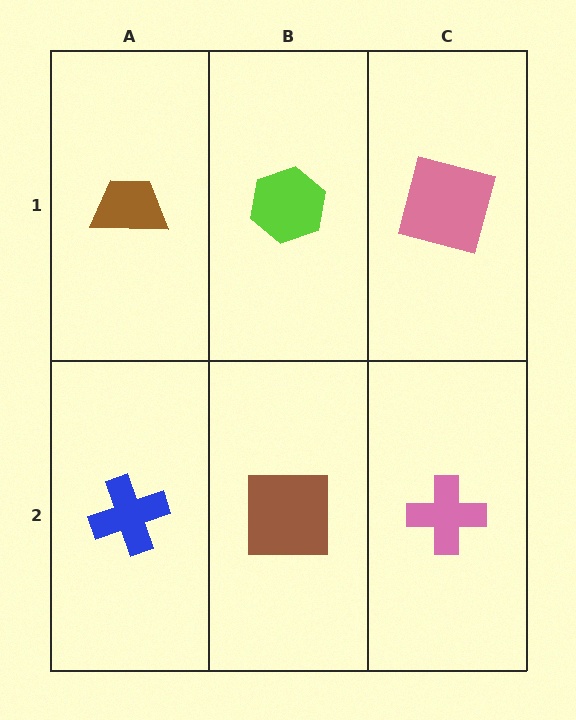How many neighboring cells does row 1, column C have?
2.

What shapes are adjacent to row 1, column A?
A blue cross (row 2, column A), a lime hexagon (row 1, column B).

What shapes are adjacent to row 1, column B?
A brown square (row 2, column B), a brown trapezoid (row 1, column A), a pink square (row 1, column C).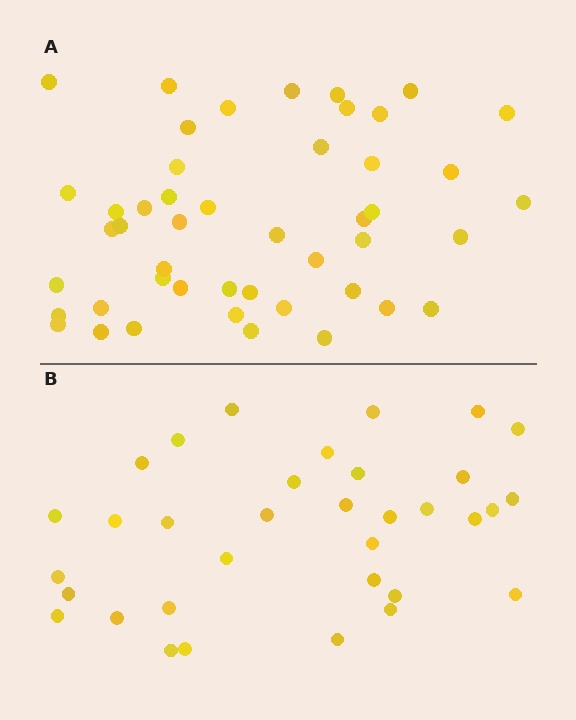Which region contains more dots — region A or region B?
Region A (the top region) has more dots.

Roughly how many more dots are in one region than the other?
Region A has approximately 15 more dots than region B.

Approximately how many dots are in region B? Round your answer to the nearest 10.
About 30 dots. (The exact count is 34, which rounds to 30.)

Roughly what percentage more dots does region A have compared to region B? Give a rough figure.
About 40% more.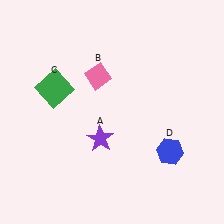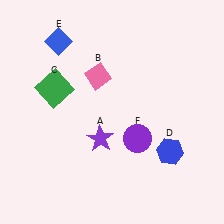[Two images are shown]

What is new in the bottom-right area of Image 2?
A purple circle (F) was added in the bottom-right area of Image 2.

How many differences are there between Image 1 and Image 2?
There are 2 differences between the two images.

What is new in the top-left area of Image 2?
A blue diamond (E) was added in the top-left area of Image 2.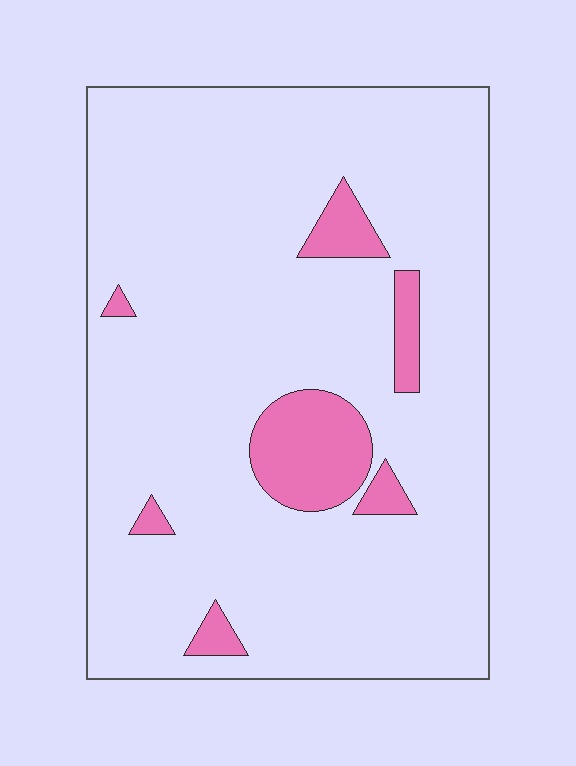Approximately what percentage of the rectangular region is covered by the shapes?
Approximately 10%.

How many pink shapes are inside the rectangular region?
7.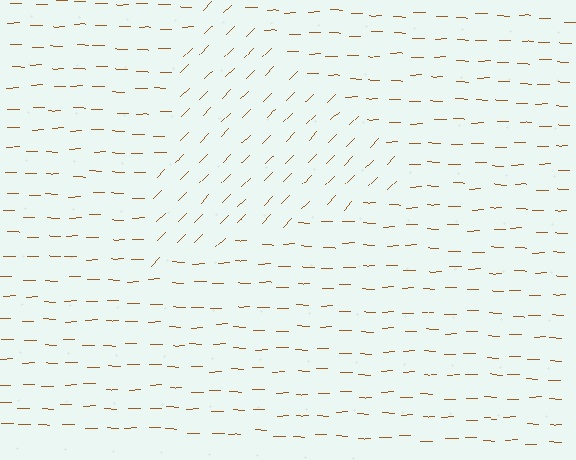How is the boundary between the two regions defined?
The boundary is defined purely by a change in line orientation (approximately 45 degrees difference). All lines are the same color and thickness.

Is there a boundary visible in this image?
Yes, there is a texture boundary formed by a change in line orientation.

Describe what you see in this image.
The image is filled with small brown line segments. A triangle region in the image has lines oriented differently from the surrounding lines, creating a visible texture boundary.